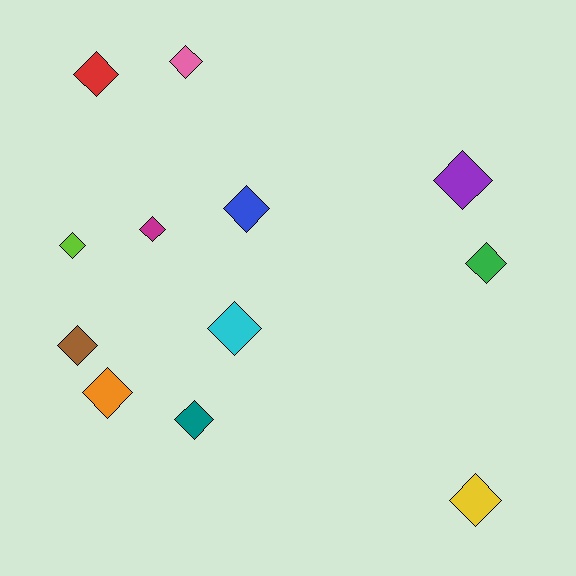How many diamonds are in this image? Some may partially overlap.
There are 12 diamonds.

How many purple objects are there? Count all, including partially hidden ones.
There is 1 purple object.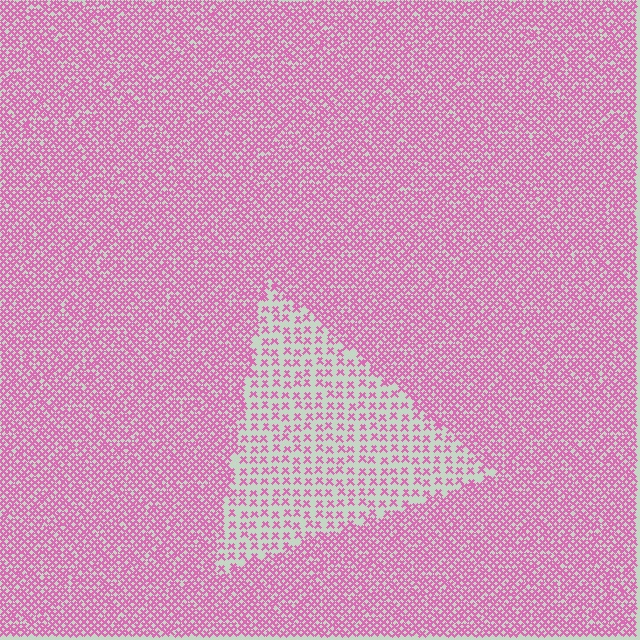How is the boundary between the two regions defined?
The boundary is defined by a change in element density (approximately 2.4x ratio). All elements are the same color, size, and shape.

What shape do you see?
I see a triangle.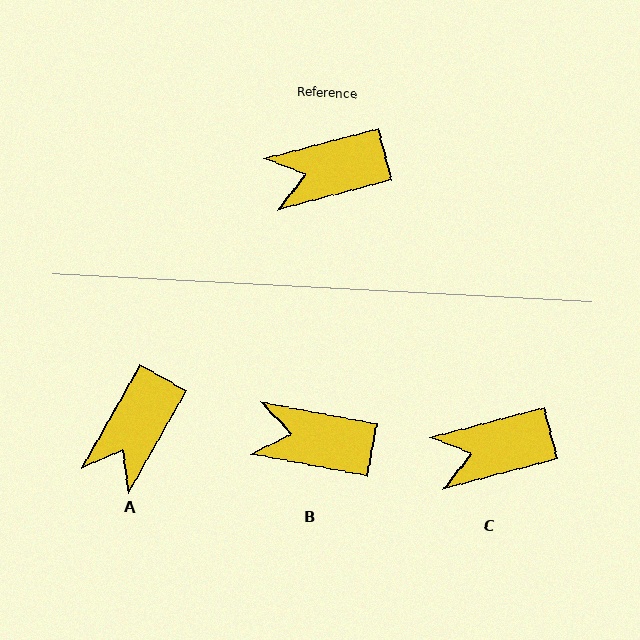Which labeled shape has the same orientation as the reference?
C.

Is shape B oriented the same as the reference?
No, it is off by about 25 degrees.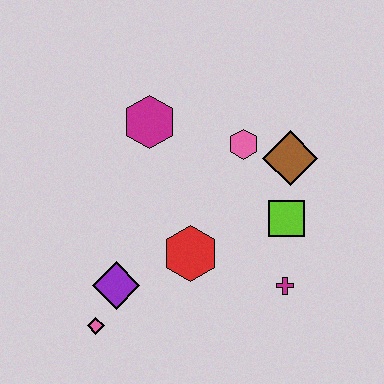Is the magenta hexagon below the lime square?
No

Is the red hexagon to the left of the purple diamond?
No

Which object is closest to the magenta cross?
The lime square is closest to the magenta cross.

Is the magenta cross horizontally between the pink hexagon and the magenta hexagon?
No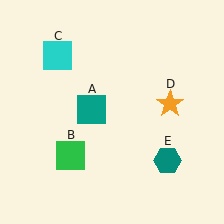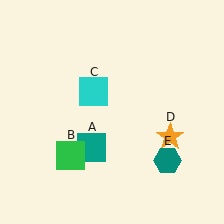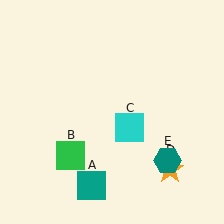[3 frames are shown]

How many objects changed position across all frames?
3 objects changed position: teal square (object A), cyan square (object C), orange star (object D).